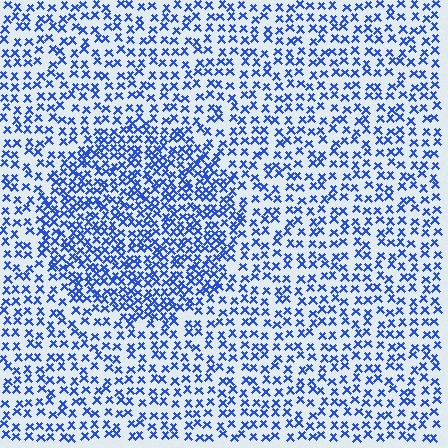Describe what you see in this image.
The image contains small blue elements arranged at two different densities. A circle-shaped region is visible where the elements are more densely packed than the surrounding area.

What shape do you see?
I see a circle.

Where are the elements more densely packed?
The elements are more densely packed inside the circle boundary.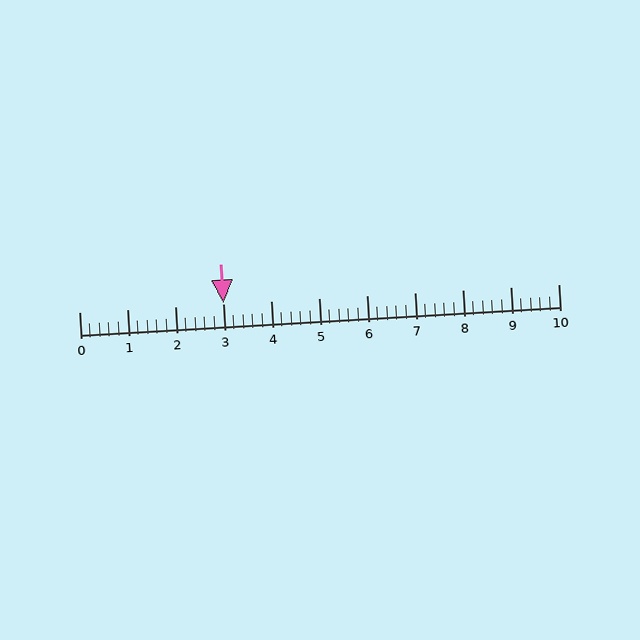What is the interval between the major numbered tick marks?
The major tick marks are spaced 1 units apart.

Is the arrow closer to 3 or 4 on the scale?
The arrow is closer to 3.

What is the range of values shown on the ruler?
The ruler shows values from 0 to 10.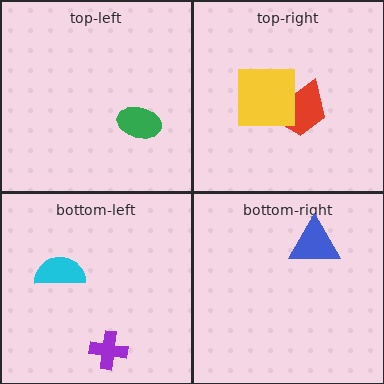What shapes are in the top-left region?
The green ellipse.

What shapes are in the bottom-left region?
The cyan semicircle, the purple cross.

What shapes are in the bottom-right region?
The blue triangle.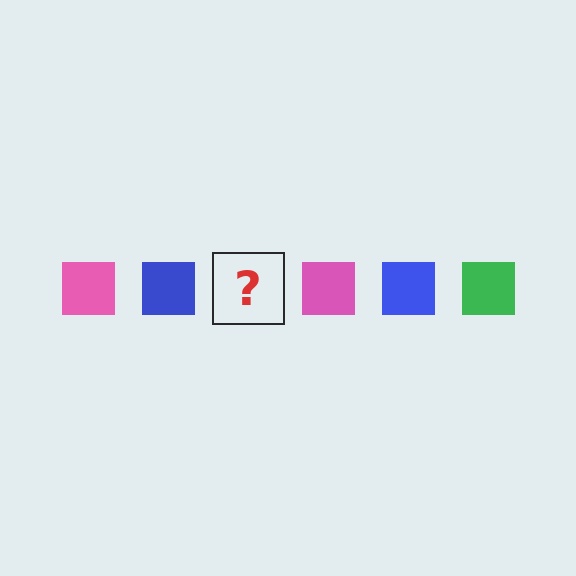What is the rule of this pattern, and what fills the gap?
The rule is that the pattern cycles through pink, blue, green squares. The gap should be filled with a green square.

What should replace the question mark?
The question mark should be replaced with a green square.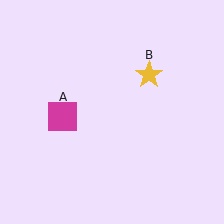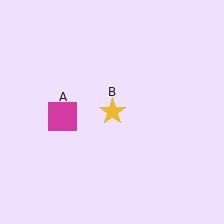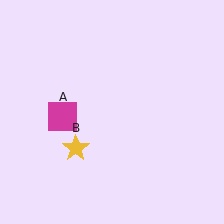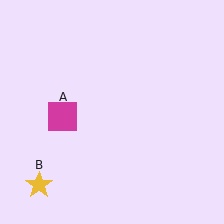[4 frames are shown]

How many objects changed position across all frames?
1 object changed position: yellow star (object B).